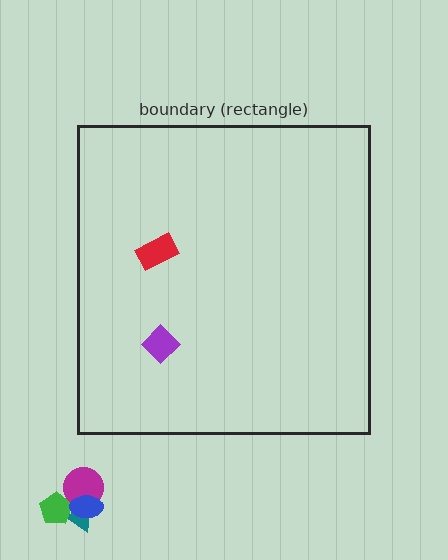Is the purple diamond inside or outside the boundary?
Inside.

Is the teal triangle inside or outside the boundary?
Outside.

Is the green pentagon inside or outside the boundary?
Outside.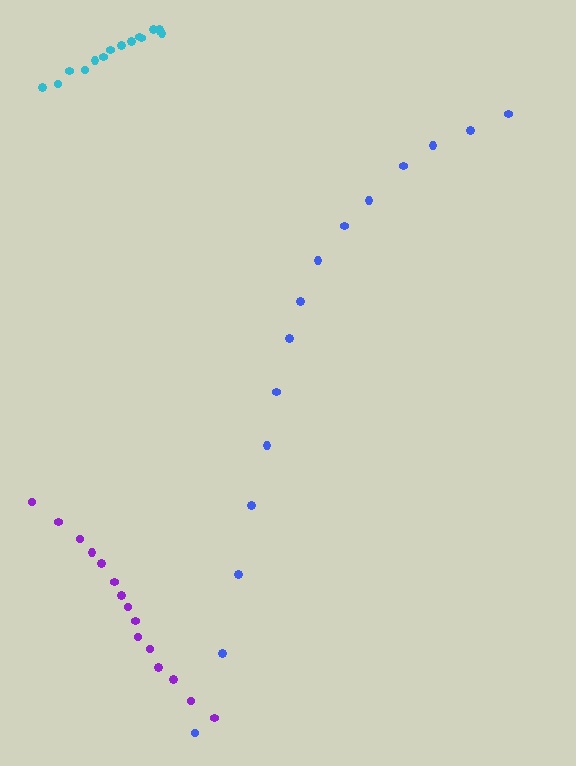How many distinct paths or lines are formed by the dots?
There are 3 distinct paths.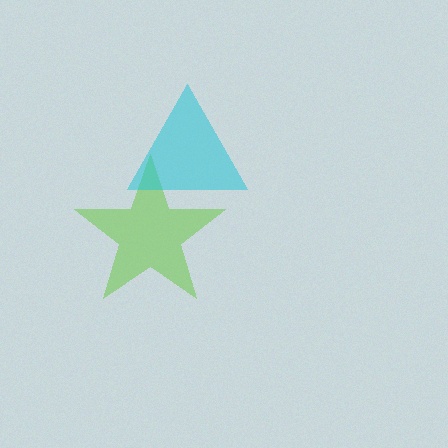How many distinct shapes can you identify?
There are 2 distinct shapes: a lime star, a cyan triangle.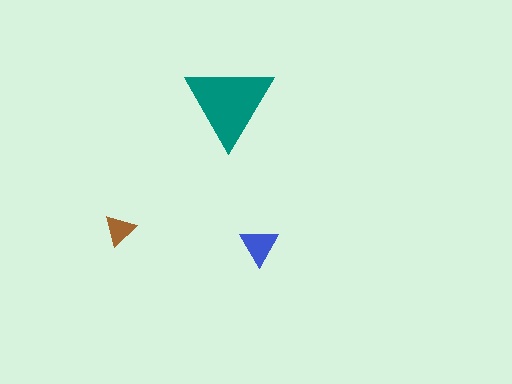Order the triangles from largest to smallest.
the teal one, the blue one, the brown one.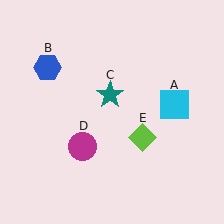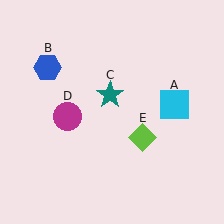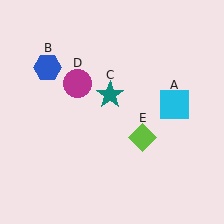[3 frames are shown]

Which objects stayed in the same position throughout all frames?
Cyan square (object A) and blue hexagon (object B) and teal star (object C) and lime diamond (object E) remained stationary.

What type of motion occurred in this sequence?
The magenta circle (object D) rotated clockwise around the center of the scene.